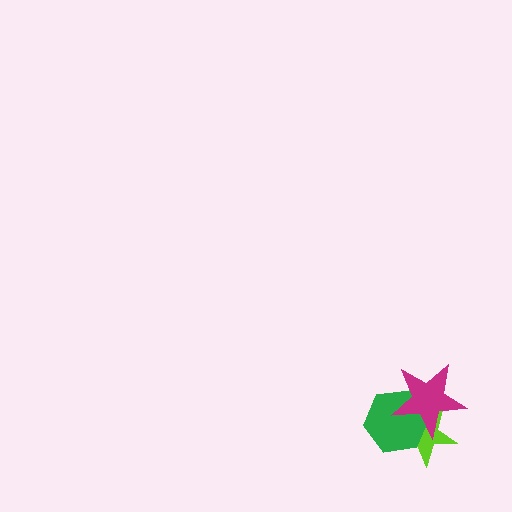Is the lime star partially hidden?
Yes, it is partially covered by another shape.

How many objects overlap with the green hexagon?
2 objects overlap with the green hexagon.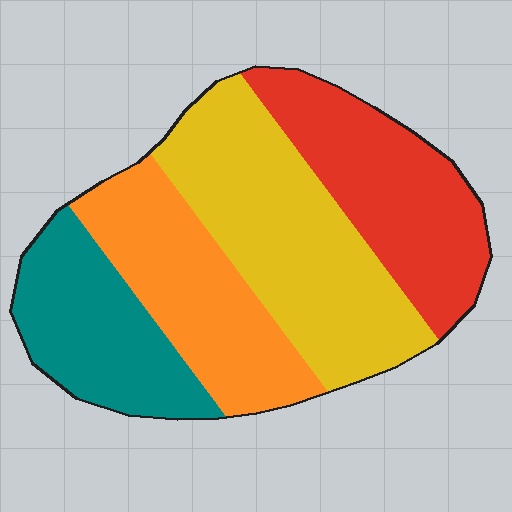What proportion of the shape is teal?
Teal covers 20% of the shape.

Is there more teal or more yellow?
Yellow.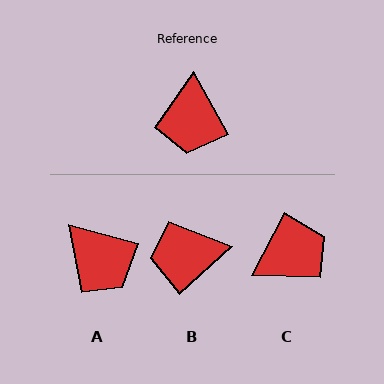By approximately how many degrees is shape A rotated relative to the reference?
Approximately 46 degrees counter-clockwise.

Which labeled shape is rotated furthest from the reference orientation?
C, about 123 degrees away.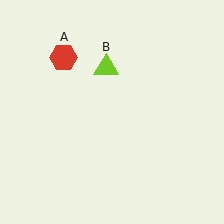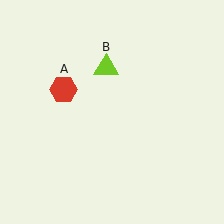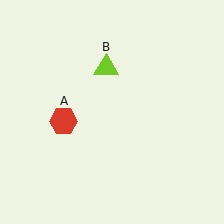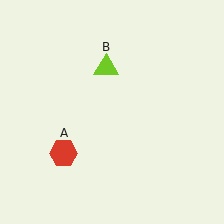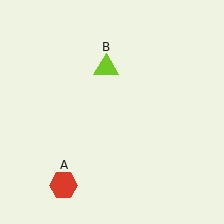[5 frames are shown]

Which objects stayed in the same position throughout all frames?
Lime triangle (object B) remained stationary.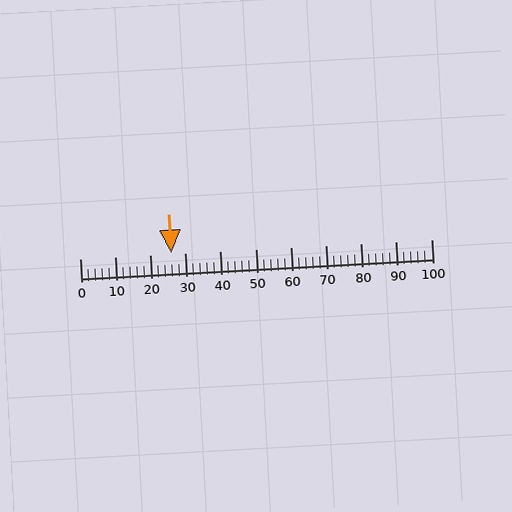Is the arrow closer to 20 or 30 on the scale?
The arrow is closer to 30.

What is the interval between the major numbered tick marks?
The major tick marks are spaced 10 units apart.